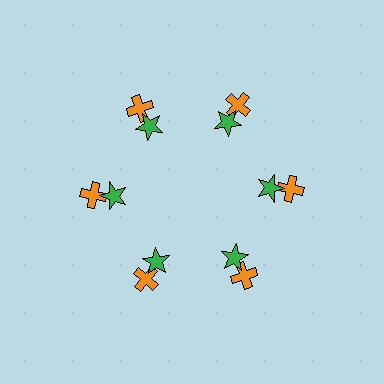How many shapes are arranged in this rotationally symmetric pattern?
There are 12 shapes, arranged in 6 groups of 2.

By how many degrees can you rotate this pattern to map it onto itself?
The pattern maps onto itself every 60 degrees of rotation.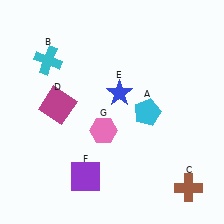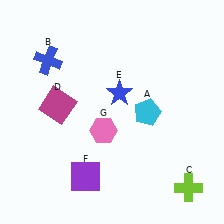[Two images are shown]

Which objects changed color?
B changed from cyan to blue. C changed from brown to lime.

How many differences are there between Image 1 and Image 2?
There are 2 differences between the two images.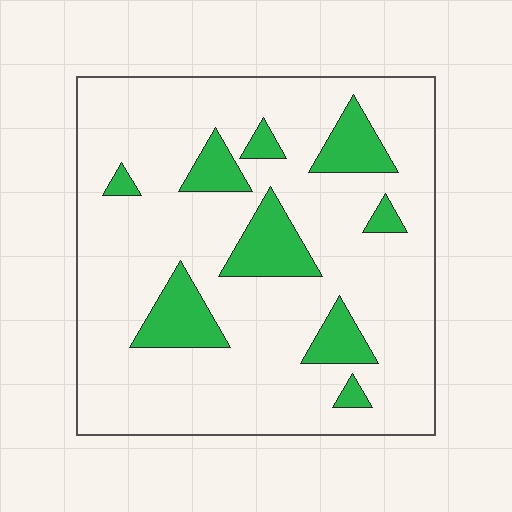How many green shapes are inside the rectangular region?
9.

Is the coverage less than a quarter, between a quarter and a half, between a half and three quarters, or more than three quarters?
Less than a quarter.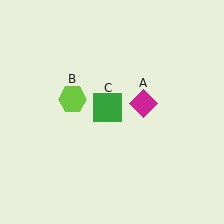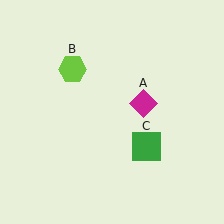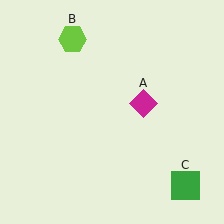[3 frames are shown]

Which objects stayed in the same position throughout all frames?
Magenta diamond (object A) remained stationary.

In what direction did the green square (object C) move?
The green square (object C) moved down and to the right.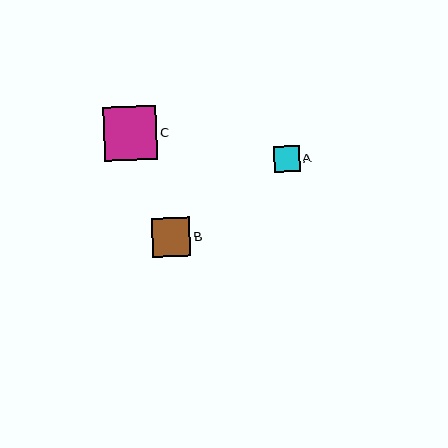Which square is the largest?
Square C is the largest with a size of approximately 54 pixels.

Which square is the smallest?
Square A is the smallest with a size of approximately 26 pixels.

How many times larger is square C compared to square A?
Square C is approximately 2.1 times the size of square A.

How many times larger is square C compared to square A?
Square C is approximately 2.1 times the size of square A.